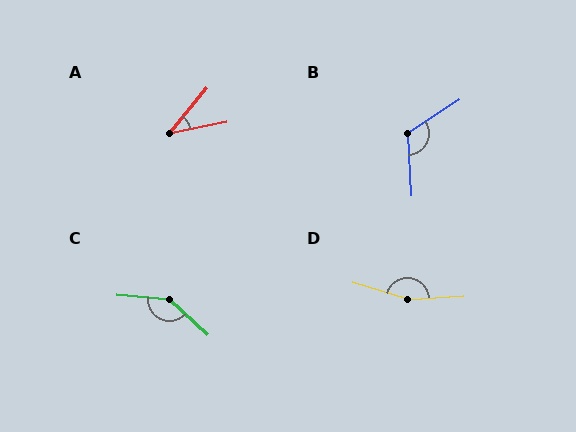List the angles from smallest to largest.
A (39°), B (121°), C (143°), D (160°).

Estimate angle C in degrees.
Approximately 143 degrees.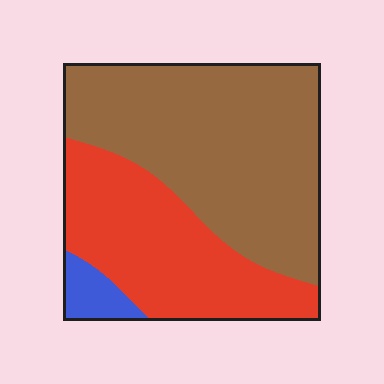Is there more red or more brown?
Brown.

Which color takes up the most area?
Brown, at roughly 60%.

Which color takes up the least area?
Blue, at roughly 5%.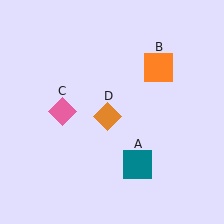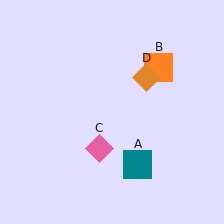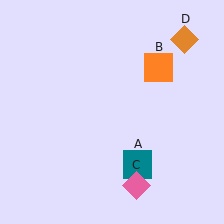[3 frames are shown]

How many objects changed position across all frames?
2 objects changed position: pink diamond (object C), orange diamond (object D).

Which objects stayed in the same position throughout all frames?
Teal square (object A) and orange square (object B) remained stationary.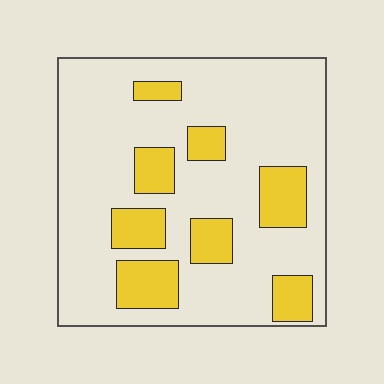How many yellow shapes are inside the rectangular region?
8.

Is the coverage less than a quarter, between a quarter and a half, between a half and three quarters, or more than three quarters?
Less than a quarter.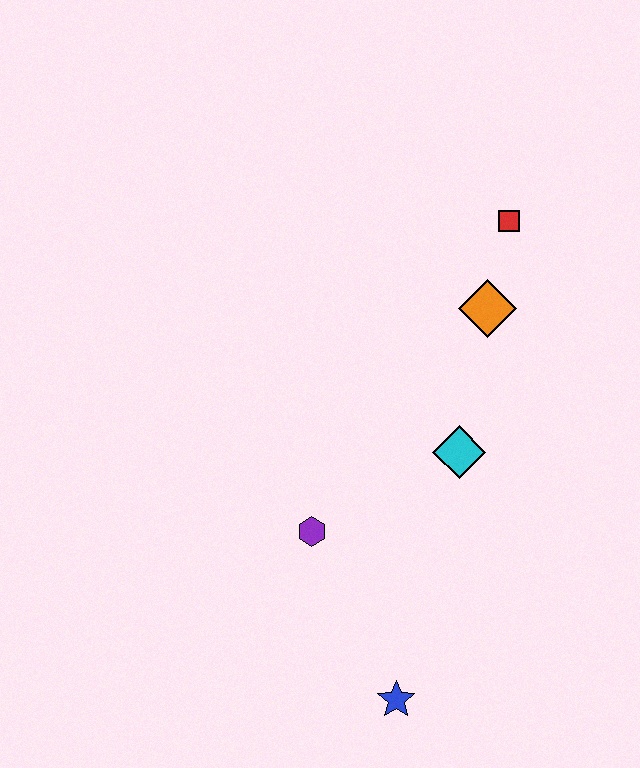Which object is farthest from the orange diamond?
The blue star is farthest from the orange diamond.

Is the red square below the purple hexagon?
No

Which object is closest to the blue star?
The purple hexagon is closest to the blue star.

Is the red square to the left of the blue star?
No